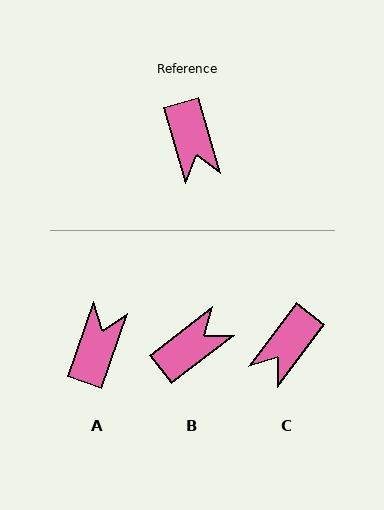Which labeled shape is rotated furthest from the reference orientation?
A, about 145 degrees away.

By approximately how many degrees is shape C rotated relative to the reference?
Approximately 53 degrees clockwise.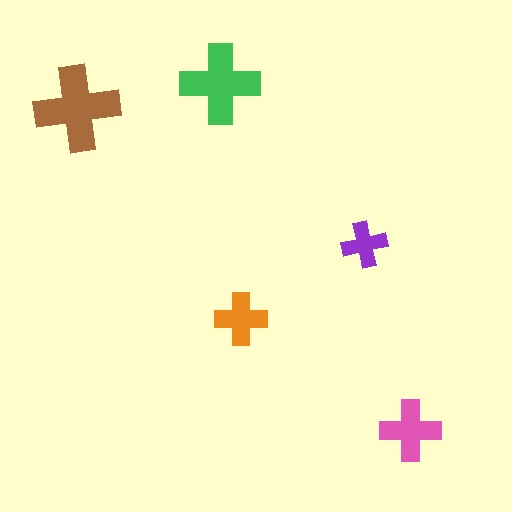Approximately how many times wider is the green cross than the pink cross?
About 1.5 times wider.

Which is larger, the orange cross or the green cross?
The green one.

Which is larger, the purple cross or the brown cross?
The brown one.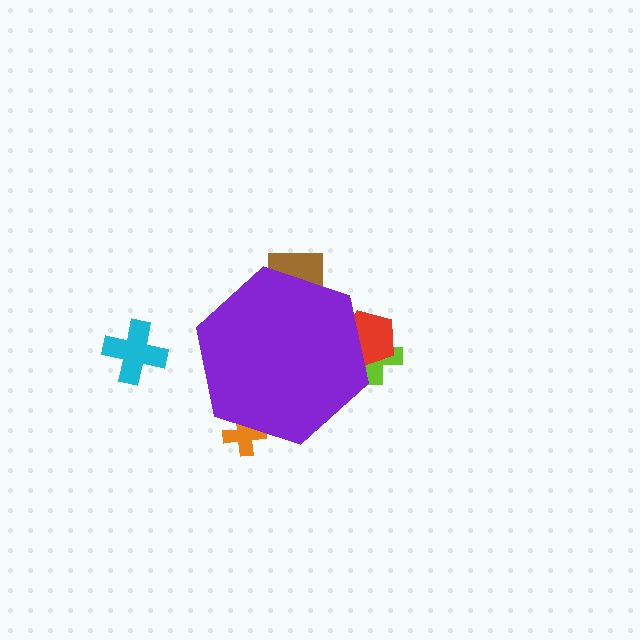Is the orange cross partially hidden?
Yes, the orange cross is partially hidden behind the purple hexagon.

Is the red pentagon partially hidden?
Yes, the red pentagon is partially hidden behind the purple hexagon.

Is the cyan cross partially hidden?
No, the cyan cross is fully visible.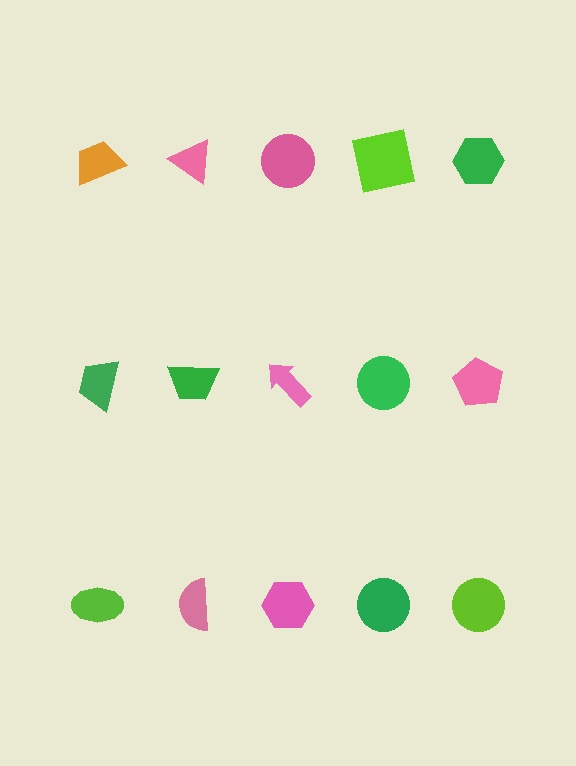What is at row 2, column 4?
A green circle.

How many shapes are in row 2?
5 shapes.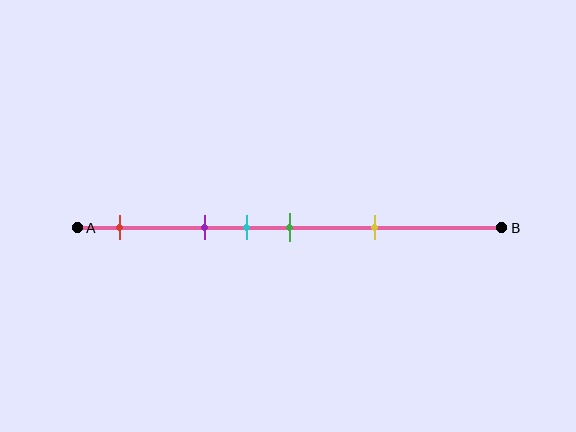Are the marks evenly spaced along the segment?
No, the marks are not evenly spaced.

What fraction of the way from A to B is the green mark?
The green mark is approximately 50% (0.5) of the way from A to B.